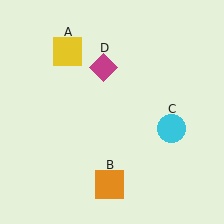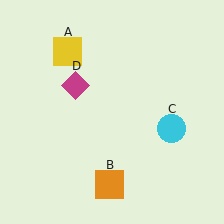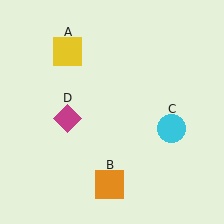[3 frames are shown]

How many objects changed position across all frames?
1 object changed position: magenta diamond (object D).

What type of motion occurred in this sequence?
The magenta diamond (object D) rotated counterclockwise around the center of the scene.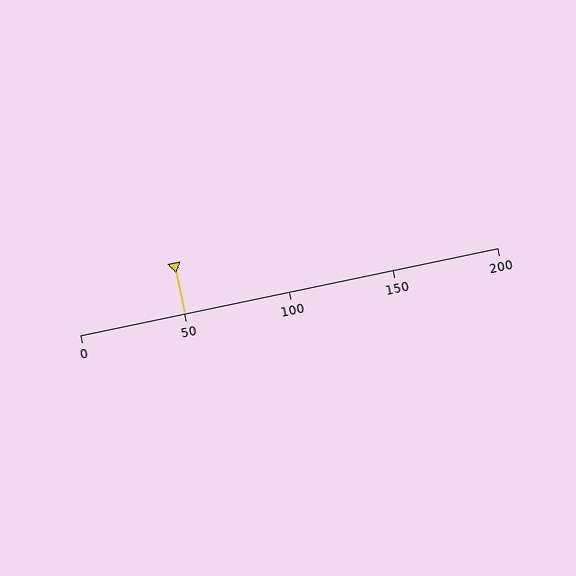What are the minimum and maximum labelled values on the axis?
The axis runs from 0 to 200.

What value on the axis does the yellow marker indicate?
The marker indicates approximately 50.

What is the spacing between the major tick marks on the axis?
The major ticks are spaced 50 apart.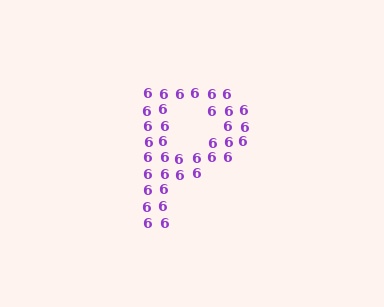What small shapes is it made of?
It is made of small digit 6's.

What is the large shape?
The large shape is the letter P.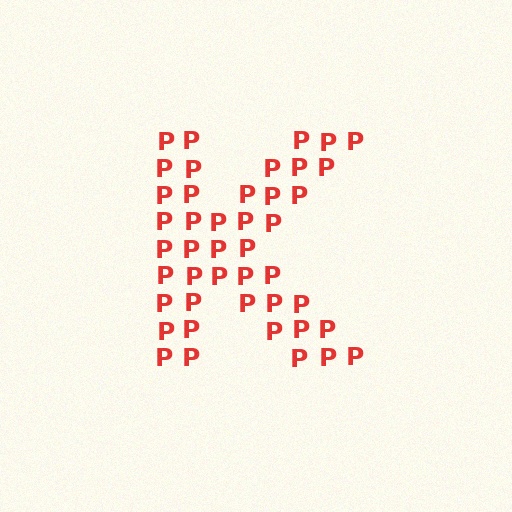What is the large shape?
The large shape is the letter K.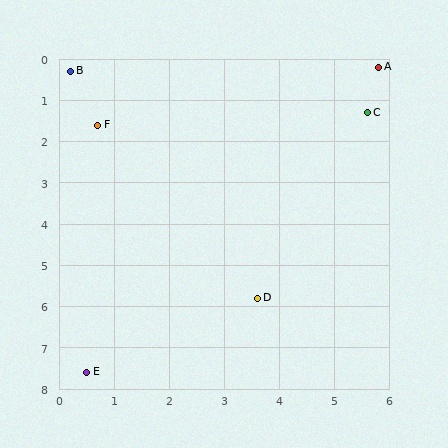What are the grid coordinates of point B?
Point B is at approximately (0.2, 0.3).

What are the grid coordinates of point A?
Point A is at approximately (5.8, 0.2).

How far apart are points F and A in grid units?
Points F and A are about 5.3 grid units apart.